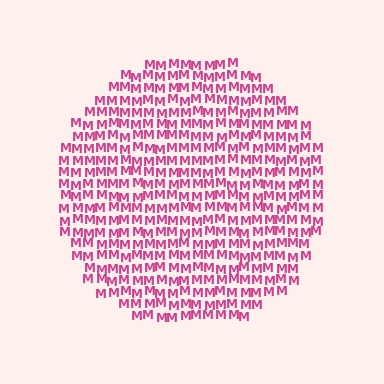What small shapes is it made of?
It is made of small letter M's.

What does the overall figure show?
The overall figure shows a circle.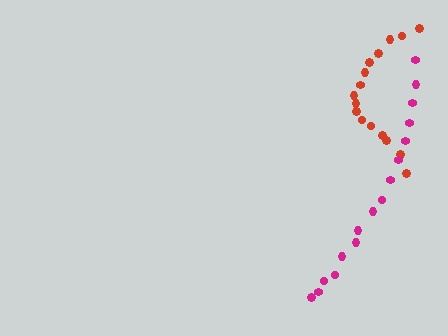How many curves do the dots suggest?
There are 2 distinct paths.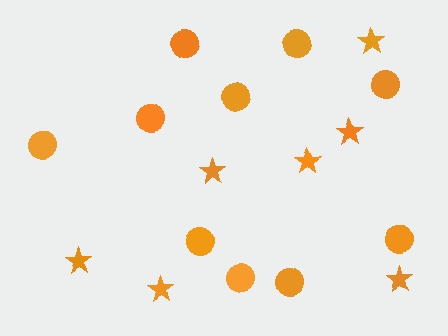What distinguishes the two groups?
There are 2 groups: one group of stars (7) and one group of circles (10).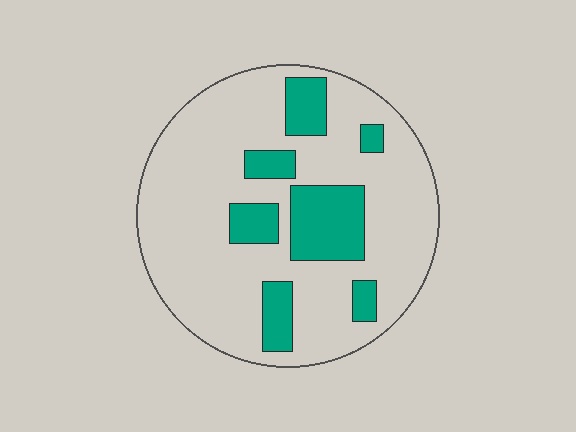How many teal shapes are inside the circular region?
7.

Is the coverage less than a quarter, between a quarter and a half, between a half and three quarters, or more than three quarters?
Less than a quarter.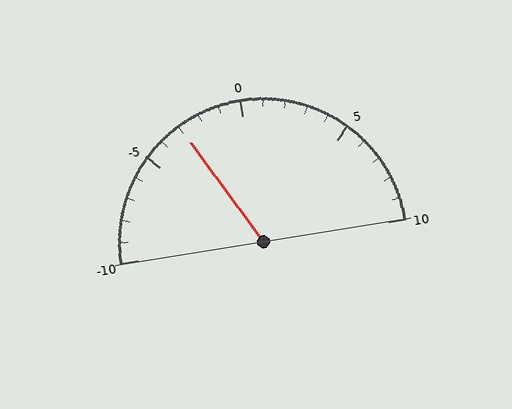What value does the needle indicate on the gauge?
The needle indicates approximately -3.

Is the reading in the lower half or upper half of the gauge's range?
The reading is in the lower half of the range (-10 to 10).